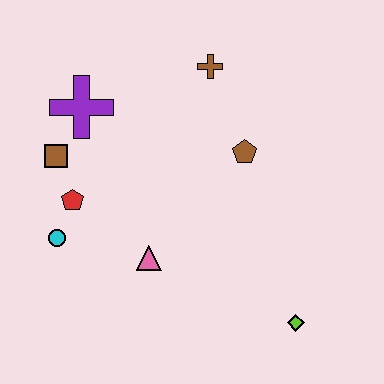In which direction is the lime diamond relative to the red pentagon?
The lime diamond is to the right of the red pentagon.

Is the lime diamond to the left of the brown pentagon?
No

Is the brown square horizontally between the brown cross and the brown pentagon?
No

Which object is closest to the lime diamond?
The pink triangle is closest to the lime diamond.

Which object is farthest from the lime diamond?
The purple cross is farthest from the lime diamond.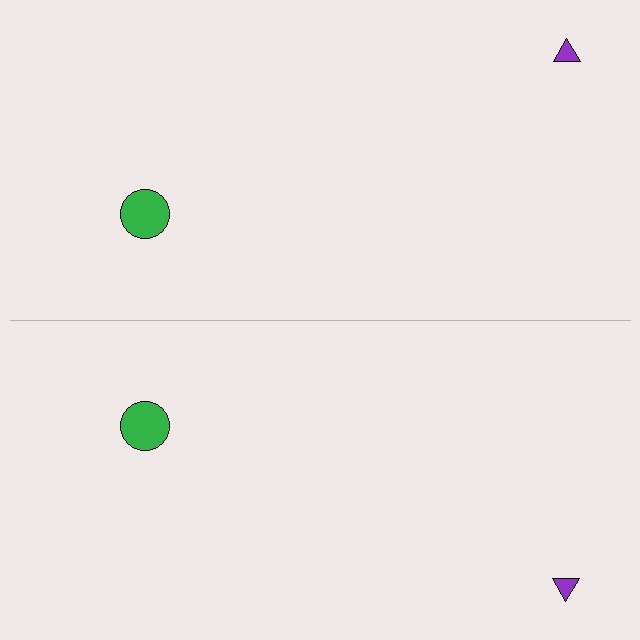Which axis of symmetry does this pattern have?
The pattern has a horizontal axis of symmetry running through the center of the image.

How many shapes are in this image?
There are 4 shapes in this image.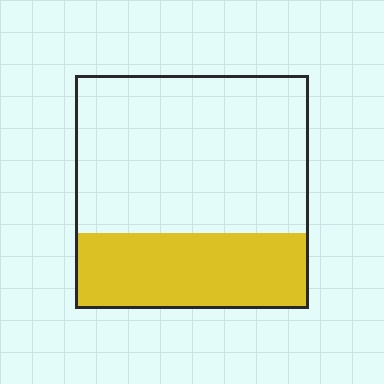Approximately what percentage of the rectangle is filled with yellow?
Approximately 30%.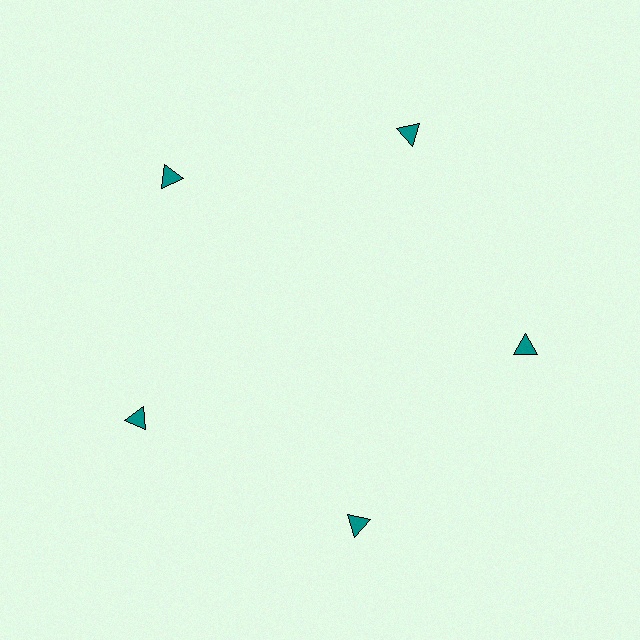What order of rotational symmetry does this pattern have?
This pattern has 5-fold rotational symmetry.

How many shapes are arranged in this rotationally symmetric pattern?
There are 5 shapes, arranged in 5 groups of 1.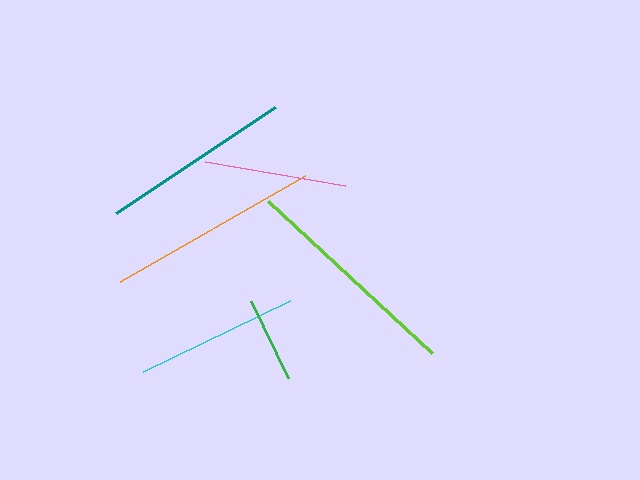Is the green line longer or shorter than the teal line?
The teal line is longer than the green line.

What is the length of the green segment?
The green segment is approximately 86 pixels long.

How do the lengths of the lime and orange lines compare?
The lime and orange lines are approximately the same length.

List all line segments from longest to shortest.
From longest to shortest: lime, orange, teal, cyan, pink, green.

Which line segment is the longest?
The lime line is the longest at approximately 224 pixels.